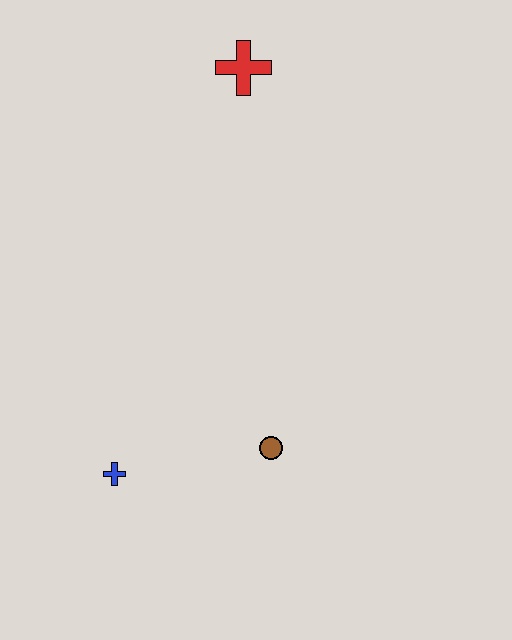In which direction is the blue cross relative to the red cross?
The blue cross is below the red cross.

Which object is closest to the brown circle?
The blue cross is closest to the brown circle.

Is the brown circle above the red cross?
No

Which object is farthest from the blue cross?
The red cross is farthest from the blue cross.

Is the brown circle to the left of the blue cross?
No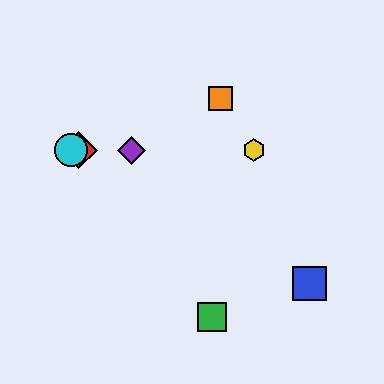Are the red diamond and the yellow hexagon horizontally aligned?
Yes, both are at y≈150.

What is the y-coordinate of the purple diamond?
The purple diamond is at y≈150.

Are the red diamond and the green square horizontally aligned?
No, the red diamond is at y≈150 and the green square is at y≈317.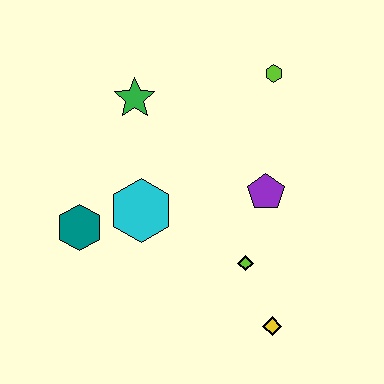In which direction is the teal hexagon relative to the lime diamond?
The teal hexagon is to the left of the lime diamond.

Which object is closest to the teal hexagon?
The cyan hexagon is closest to the teal hexagon.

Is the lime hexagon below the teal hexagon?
No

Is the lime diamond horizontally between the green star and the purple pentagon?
Yes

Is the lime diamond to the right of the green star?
Yes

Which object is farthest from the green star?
The yellow diamond is farthest from the green star.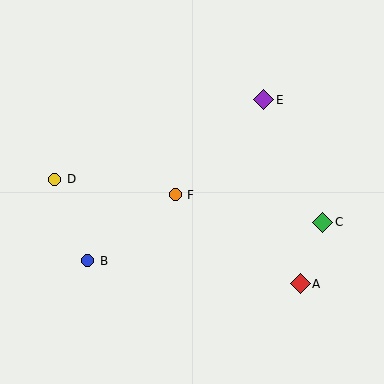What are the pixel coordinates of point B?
Point B is at (88, 261).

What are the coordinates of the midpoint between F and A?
The midpoint between F and A is at (238, 239).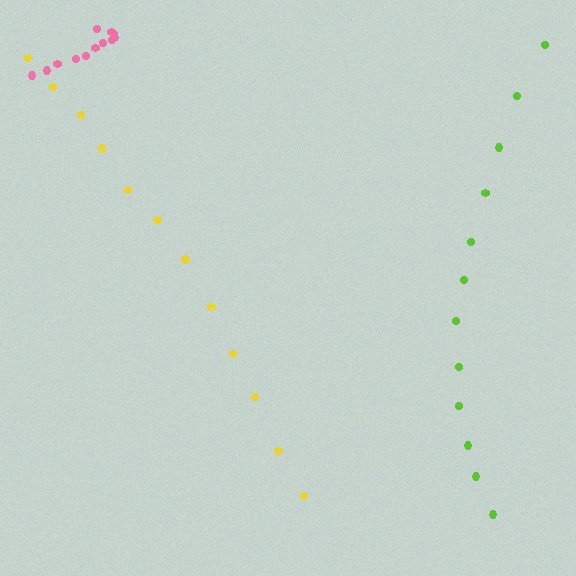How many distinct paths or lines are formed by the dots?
There are 3 distinct paths.